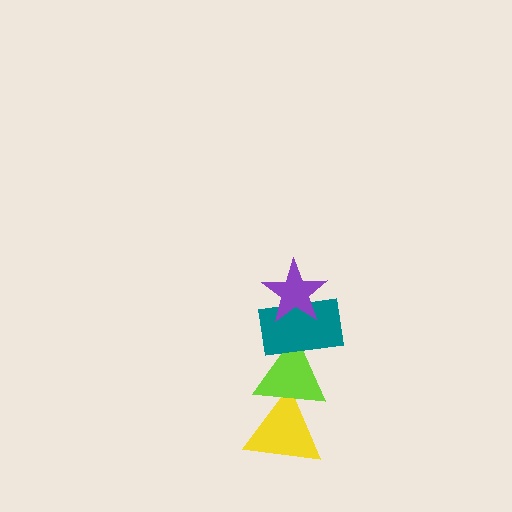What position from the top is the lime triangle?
The lime triangle is 3rd from the top.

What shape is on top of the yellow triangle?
The lime triangle is on top of the yellow triangle.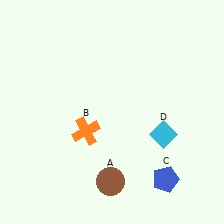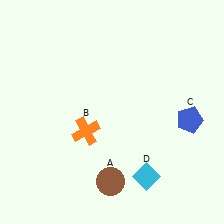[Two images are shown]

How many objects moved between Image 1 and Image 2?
2 objects moved between the two images.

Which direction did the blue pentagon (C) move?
The blue pentagon (C) moved up.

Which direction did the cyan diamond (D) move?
The cyan diamond (D) moved down.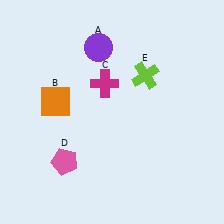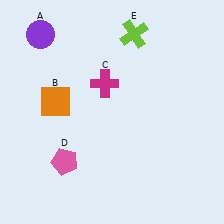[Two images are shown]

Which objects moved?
The objects that moved are: the purple circle (A), the lime cross (E).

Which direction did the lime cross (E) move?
The lime cross (E) moved up.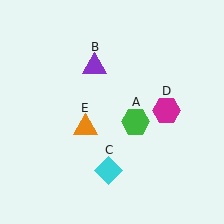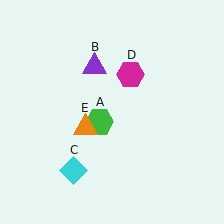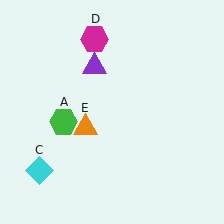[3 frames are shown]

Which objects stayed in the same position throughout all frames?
Purple triangle (object B) and orange triangle (object E) remained stationary.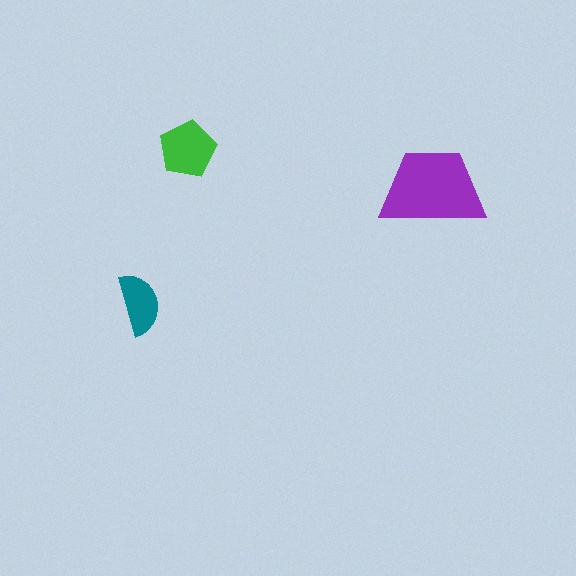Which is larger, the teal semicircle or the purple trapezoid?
The purple trapezoid.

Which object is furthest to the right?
The purple trapezoid is rightmost.